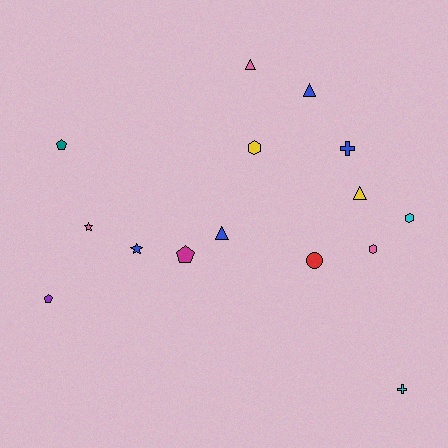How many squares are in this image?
There are no squares.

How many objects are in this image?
There are 15 objects.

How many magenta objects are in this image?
There is 1 magenta object.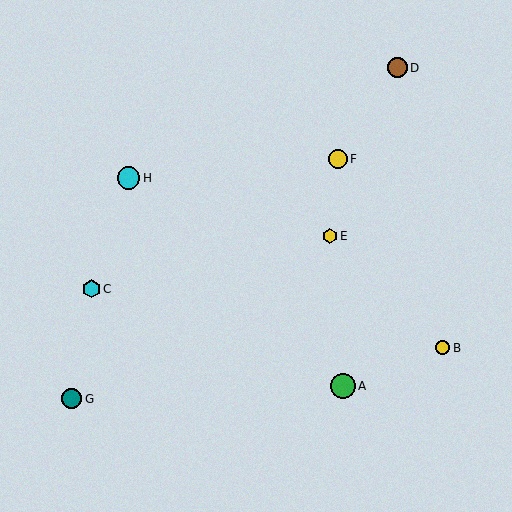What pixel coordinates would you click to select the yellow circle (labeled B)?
Click at (443, 348) to select the yellow circle B.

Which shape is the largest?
The green circle (labeled A) is the largest.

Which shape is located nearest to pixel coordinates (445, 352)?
The yellow circle (labeled B) at (443, 348) is nearest to that location.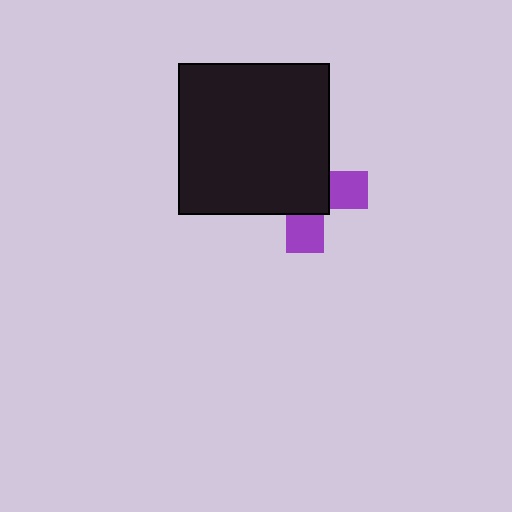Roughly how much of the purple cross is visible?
A small part of it is visible (roughly 36%).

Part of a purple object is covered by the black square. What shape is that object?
It is a cross.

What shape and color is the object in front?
The object in front is a black square.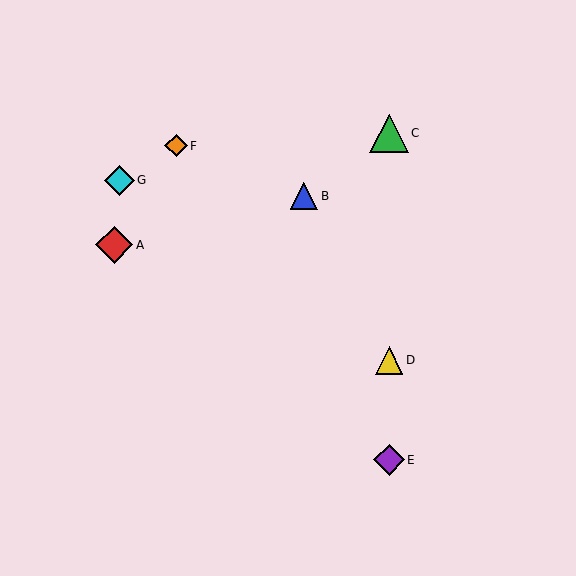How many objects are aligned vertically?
3 objects (C, D, E) are aligned vertically.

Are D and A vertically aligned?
No, D is at x≈389 and A is at x≈114.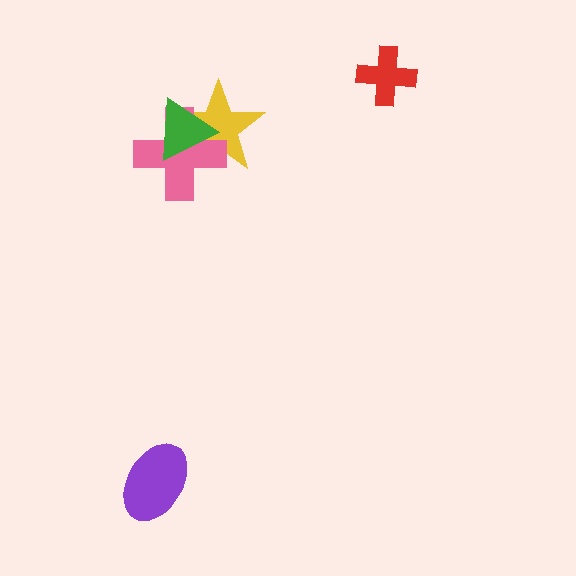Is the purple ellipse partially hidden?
No, no other shape covers it.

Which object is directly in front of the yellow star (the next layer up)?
The pink cross is directly in front of the yellow star.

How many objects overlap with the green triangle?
2 objects overlap with the green triangle.